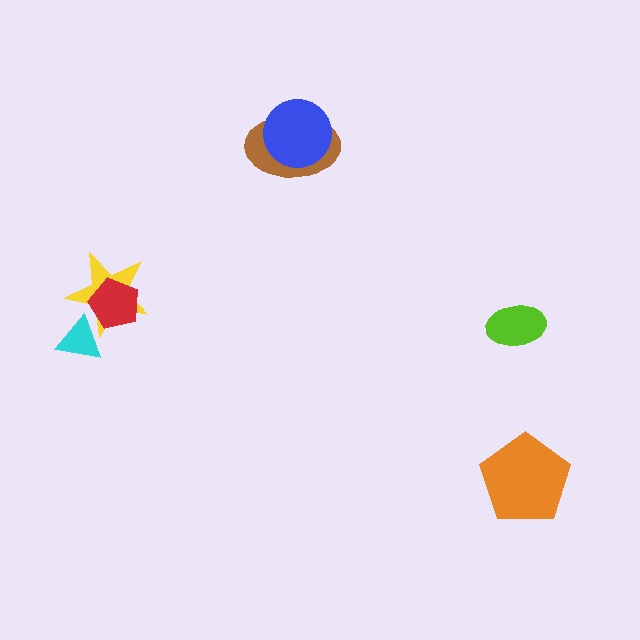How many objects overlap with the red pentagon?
1 object overlaps with the red pentagon.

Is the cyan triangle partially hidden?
No, no other shape covers it.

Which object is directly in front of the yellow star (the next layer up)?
The cyan triangle is directly in front of the yellow star.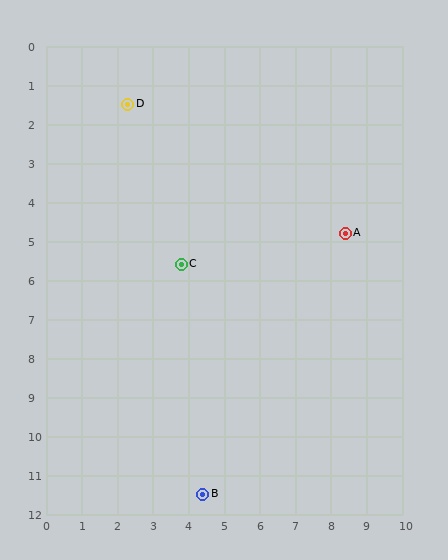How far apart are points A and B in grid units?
Points A and B are about 7.8 grid units apart.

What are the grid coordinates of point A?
Point A is at approximately (8.4, 4.8).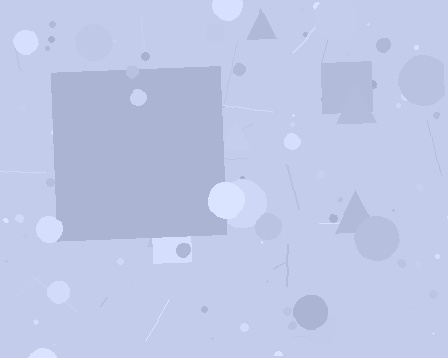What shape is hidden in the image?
A square is hidden in the image.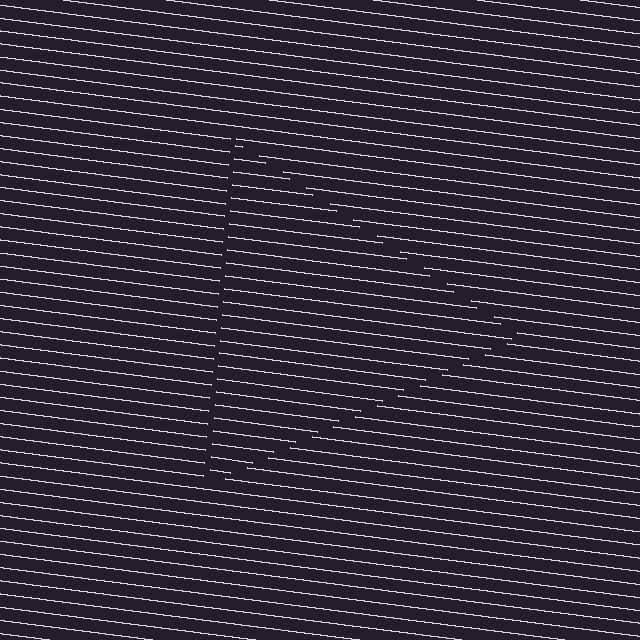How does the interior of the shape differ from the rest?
The interior of the shape contains the same grating, shifted by half a period — the contour is defined by the phase discontinuity where line-ends from the inner and outer gratings abut.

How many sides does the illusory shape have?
3 sides — the line-ends trace a triangle.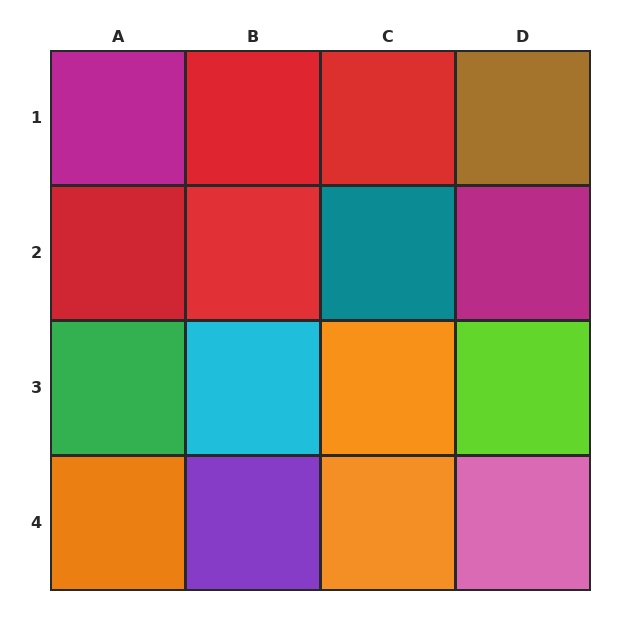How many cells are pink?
1 cell is pink.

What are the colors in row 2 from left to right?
Red, red, teal, magenta.